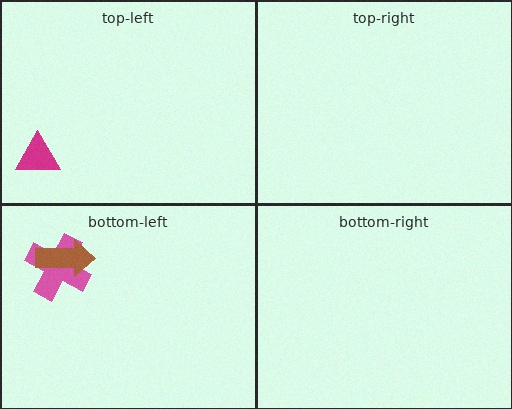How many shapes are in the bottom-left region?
2.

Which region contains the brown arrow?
The bottom-left region.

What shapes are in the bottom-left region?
The pink cross, the brown arrow.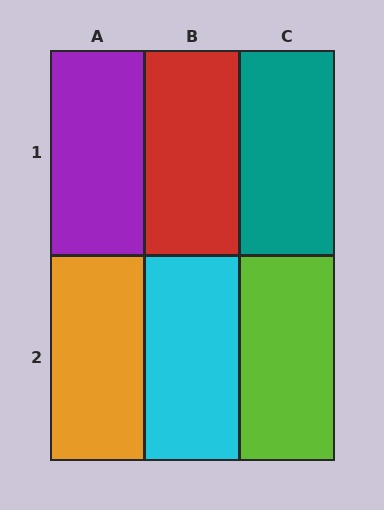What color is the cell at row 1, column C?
Teal.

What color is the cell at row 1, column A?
Purple.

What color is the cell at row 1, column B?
Red.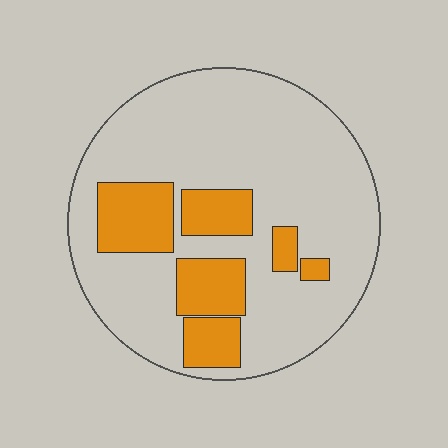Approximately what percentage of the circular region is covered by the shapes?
Approximately 25%.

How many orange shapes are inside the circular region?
6.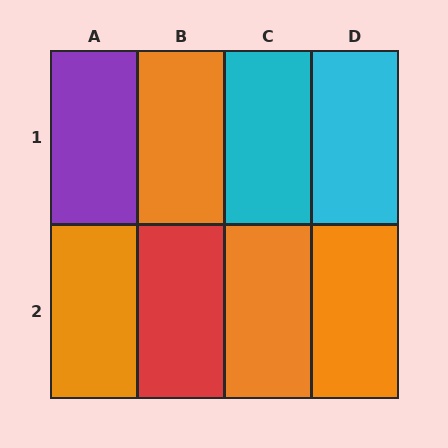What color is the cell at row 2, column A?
Orange.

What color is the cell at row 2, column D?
Orange.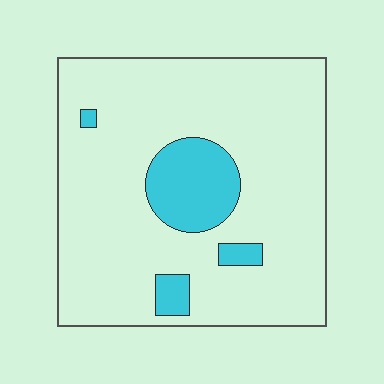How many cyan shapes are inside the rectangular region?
4.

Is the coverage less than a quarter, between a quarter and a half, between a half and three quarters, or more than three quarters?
Less than a quarter.